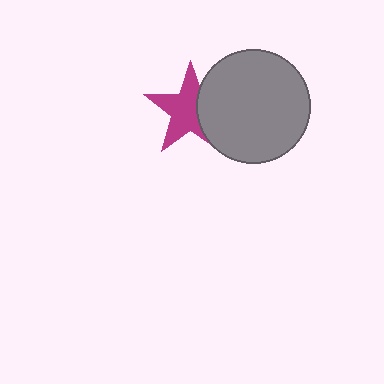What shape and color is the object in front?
The object in front is a gray circle.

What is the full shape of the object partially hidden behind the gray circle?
The partially hidden object is a magenta star.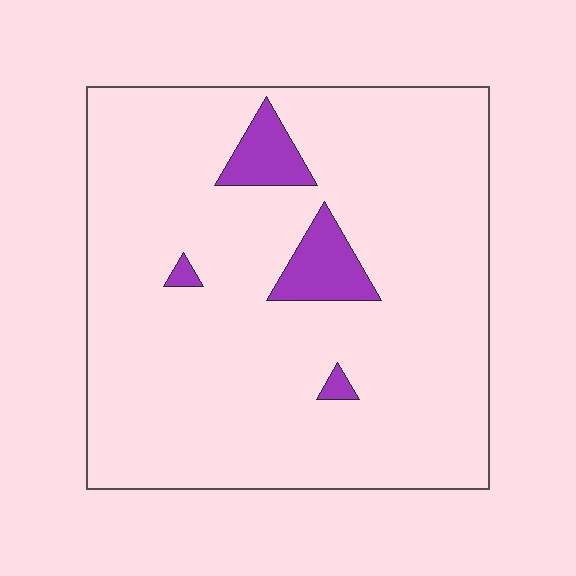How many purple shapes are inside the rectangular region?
4.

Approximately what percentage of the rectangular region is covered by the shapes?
Approximately 5%.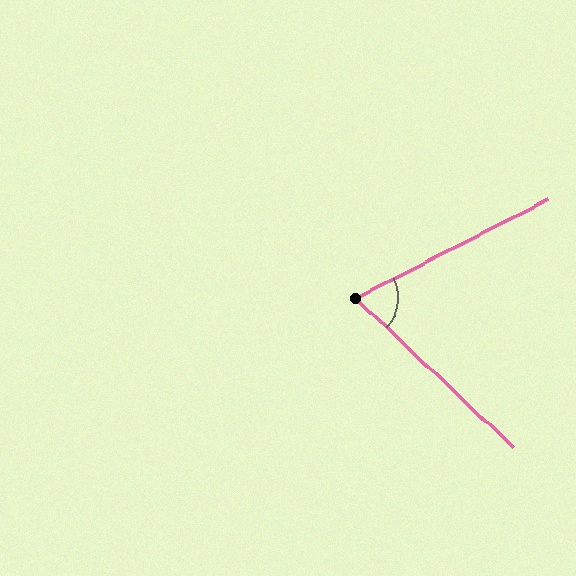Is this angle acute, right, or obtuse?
It is acute.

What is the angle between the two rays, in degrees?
Approximately 70 degrees.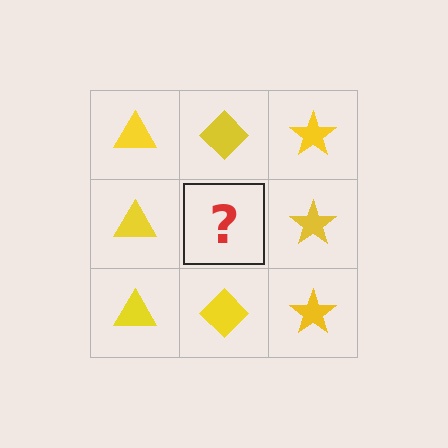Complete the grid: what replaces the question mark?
The question mark should be replaced with a yellow diamond.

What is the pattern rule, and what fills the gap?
The rule is that each column has a consistent shape. The gap should be filled with a yellow diamond.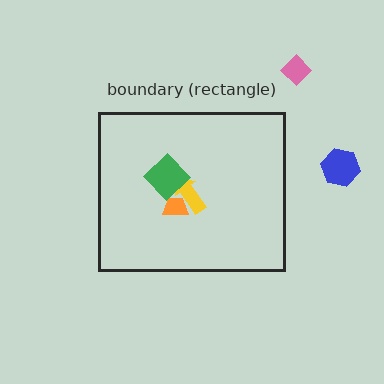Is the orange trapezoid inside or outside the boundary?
Inside.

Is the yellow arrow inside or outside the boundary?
Inside.